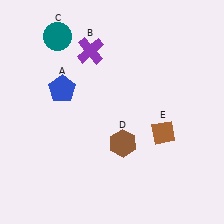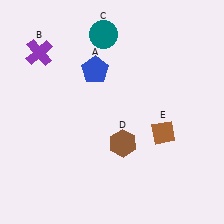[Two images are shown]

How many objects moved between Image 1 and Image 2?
3 objects moved between the two images.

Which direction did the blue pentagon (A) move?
The blue pentagon (A) moved right.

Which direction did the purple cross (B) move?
The purple cross (B) moved left.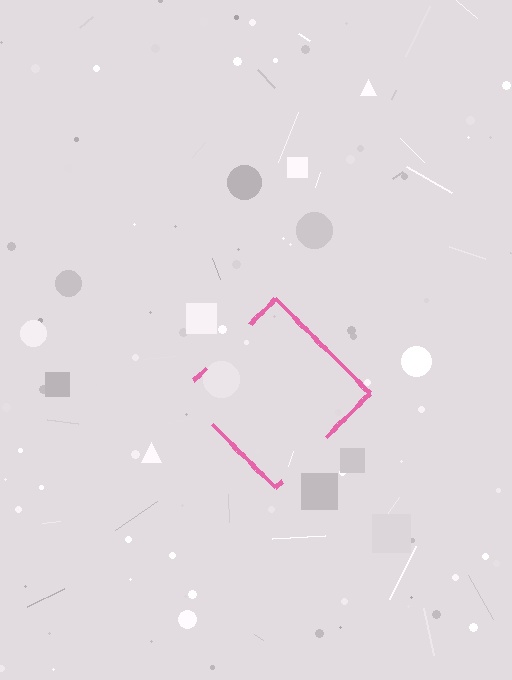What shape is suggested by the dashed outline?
The dashed outline suggests a diamond.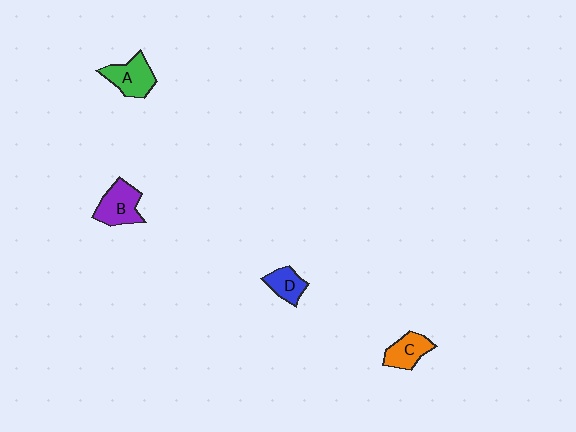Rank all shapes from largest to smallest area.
From largest to smallest: B (purple), A (green), C (orange), D (blue).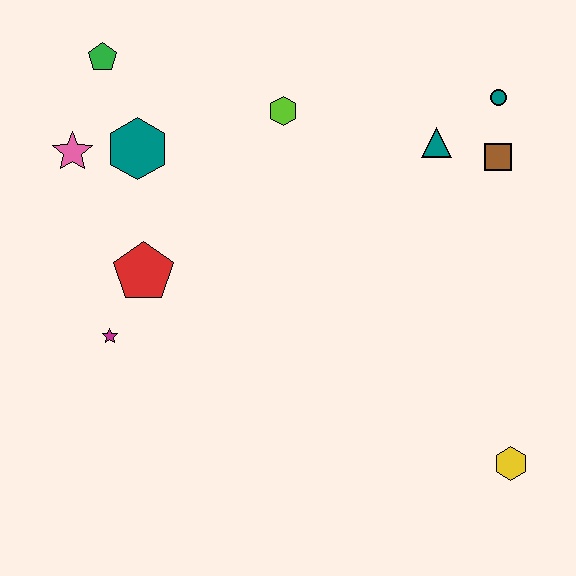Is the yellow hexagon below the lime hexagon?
Yes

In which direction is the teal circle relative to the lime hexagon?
The teal circle is to the right of the lime hexagon.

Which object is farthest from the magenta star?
The teal circle is farthest from the magenta star.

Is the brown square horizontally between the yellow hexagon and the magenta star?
Yes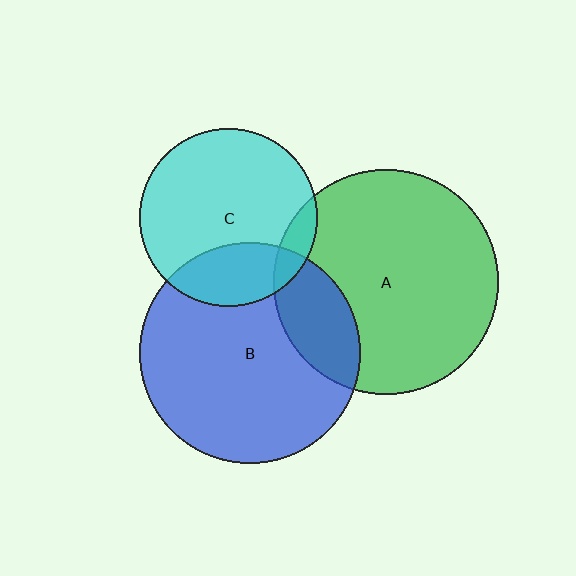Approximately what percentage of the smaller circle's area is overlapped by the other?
Approximately 10%.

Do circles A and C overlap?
Yes.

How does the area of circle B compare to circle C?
Approximately 1.5 times.